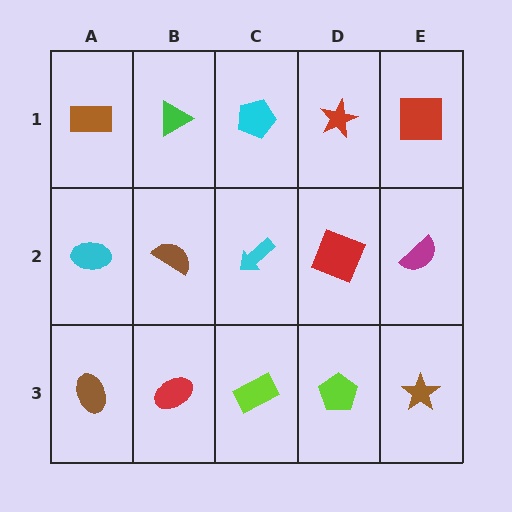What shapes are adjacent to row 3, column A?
A cyan ellipse (row 2, column A), a red ellipse (row 3, column B).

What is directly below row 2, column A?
A brown ellipse.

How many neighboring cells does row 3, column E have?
2.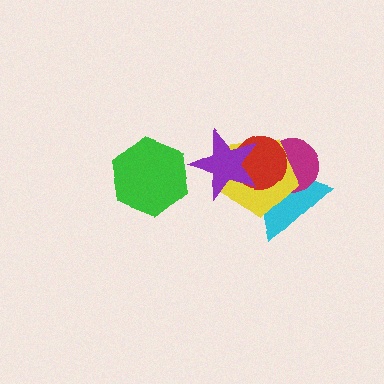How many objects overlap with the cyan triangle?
4 objects overlap with the cyan triangle.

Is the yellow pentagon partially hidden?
Yes, it is partially covered by another shape.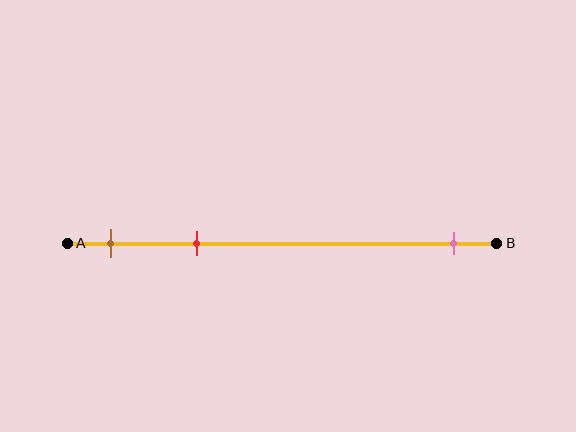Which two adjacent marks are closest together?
The brown and red marks are the closest adjacent pair.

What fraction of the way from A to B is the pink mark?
The pink mark is approximately 90% (0.9) of the way from A to B.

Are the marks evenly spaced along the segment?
No, the marks are not evenly spaced.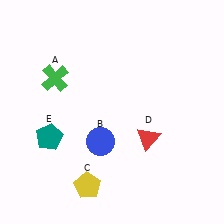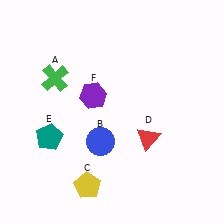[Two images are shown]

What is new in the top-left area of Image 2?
A purple hexagon (F) was added in the top-left area of Image 2.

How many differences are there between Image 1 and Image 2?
There is 1 difference between the two images.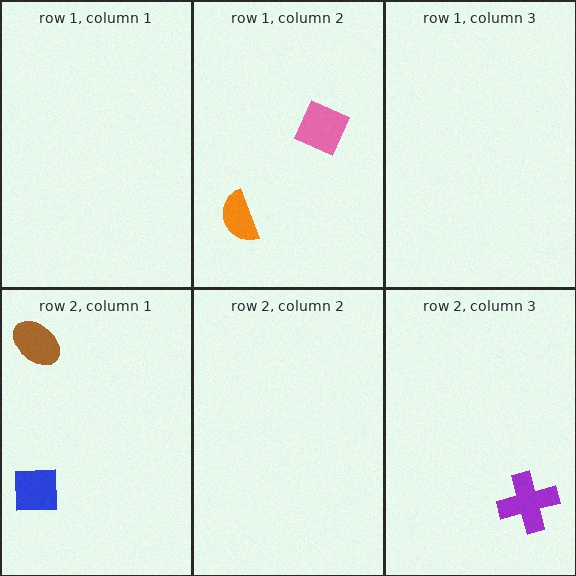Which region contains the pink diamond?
The row 1, column 2 region.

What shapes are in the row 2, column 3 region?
The purple cross.